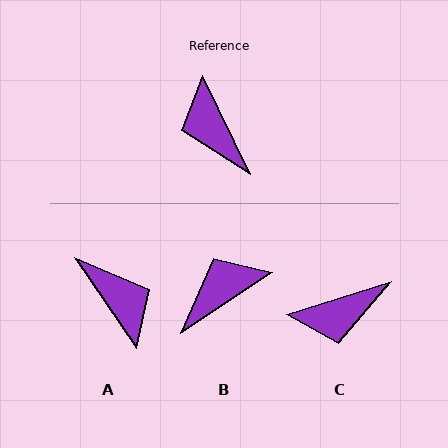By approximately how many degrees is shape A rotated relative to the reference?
Approximately 171 degrees clockwise.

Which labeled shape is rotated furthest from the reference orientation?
A, about 171 degrees away.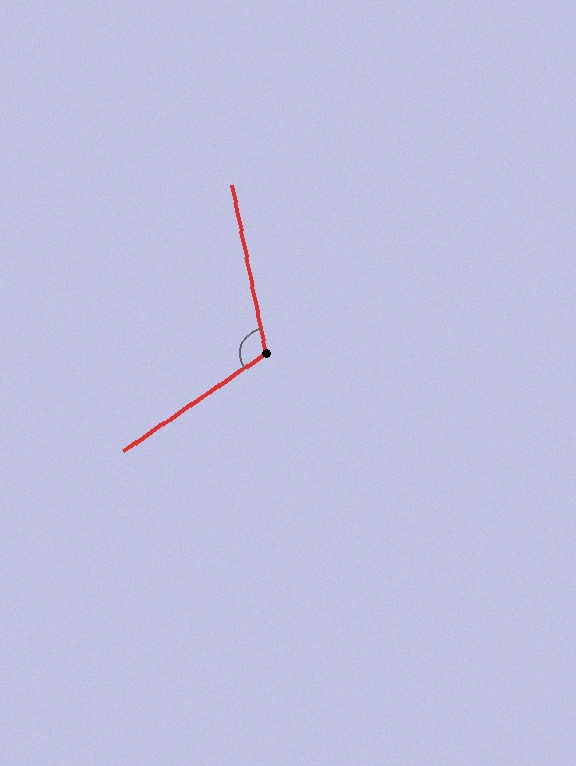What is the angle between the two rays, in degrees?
Approximately 113 degrees.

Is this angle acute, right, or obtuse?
It is obtuse.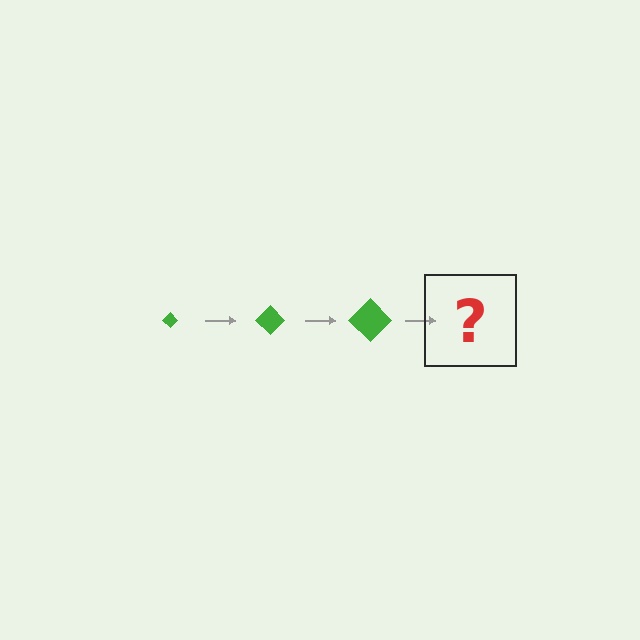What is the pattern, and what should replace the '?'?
The pattern is that the diamond gets progressively larger each step. The '?' should be a green diamond, larger than the previous one.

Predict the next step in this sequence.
The next step is a green diamond, larger than the previous one.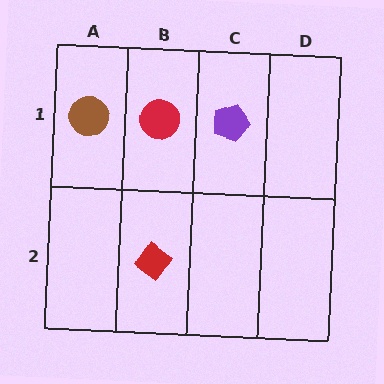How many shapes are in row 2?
1 shape.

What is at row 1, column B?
A red circle.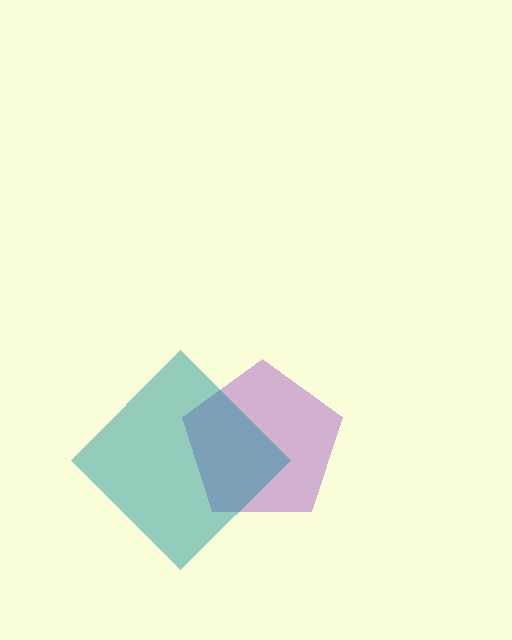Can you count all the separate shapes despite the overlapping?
Yes, there are 2 separate shapes.